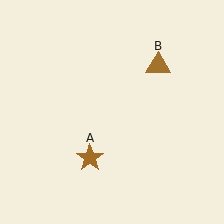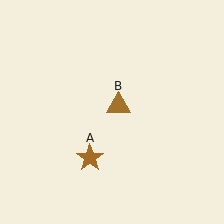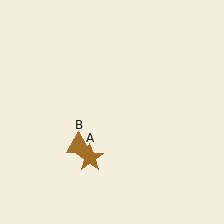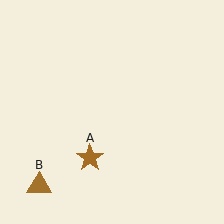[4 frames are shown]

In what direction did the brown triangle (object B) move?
The brown triangle (object B) moved down and to the left.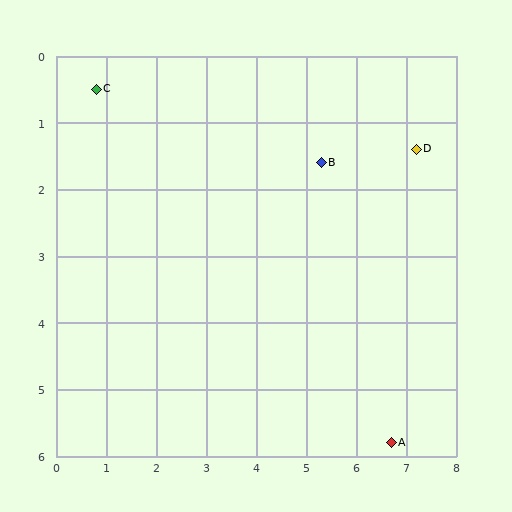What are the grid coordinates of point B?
Point B is at approximately (5.3, 1.6).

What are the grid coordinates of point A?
Point A is at approximately (6.7, 5.8).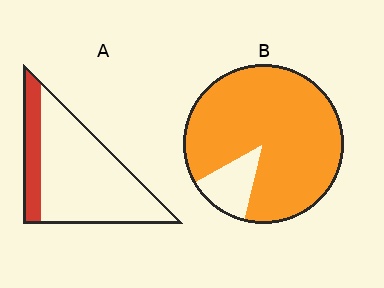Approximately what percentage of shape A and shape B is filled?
A is approximately 20% and B is approximately 85%.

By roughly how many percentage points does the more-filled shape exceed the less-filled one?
By roughly 65 percentage points (B over A).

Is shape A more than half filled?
No.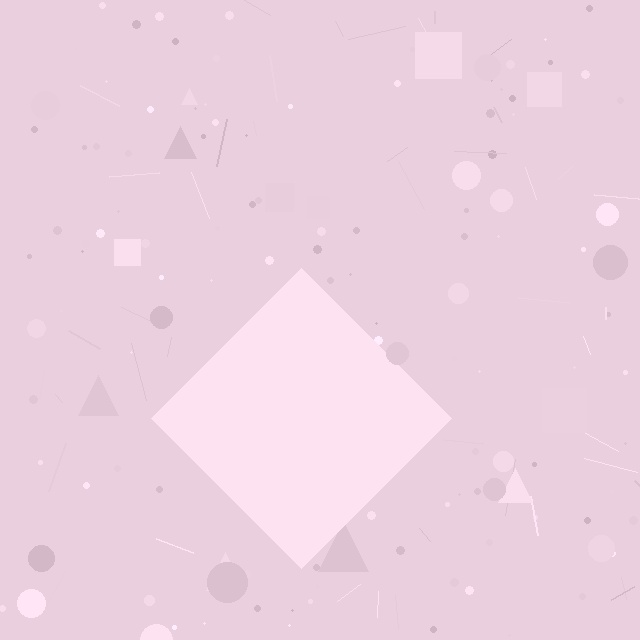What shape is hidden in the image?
A diamond is hidden in the image.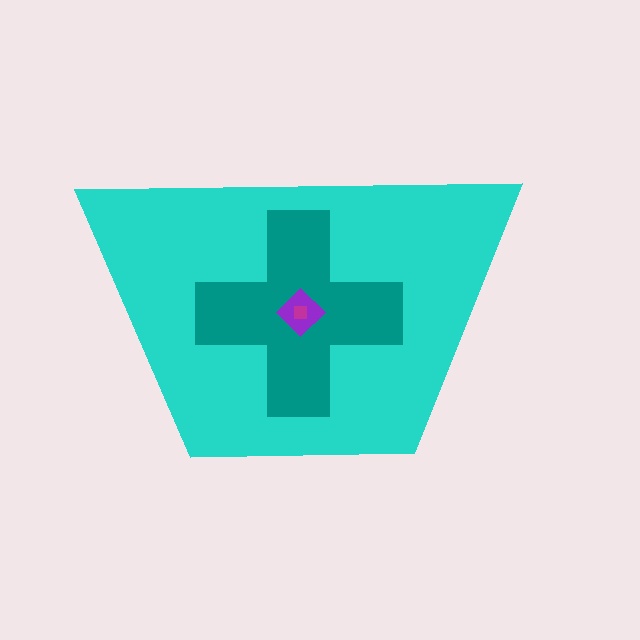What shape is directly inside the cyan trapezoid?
The teal cross.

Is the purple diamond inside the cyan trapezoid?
Yes.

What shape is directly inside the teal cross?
The purple diamond.